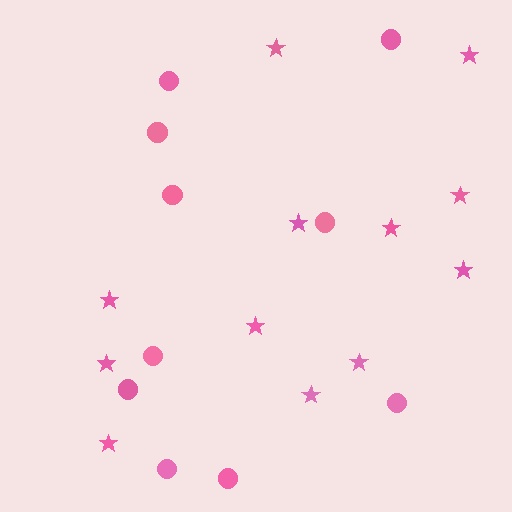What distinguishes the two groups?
There are 2 groups: one group of stars (12) and one group of circles (10).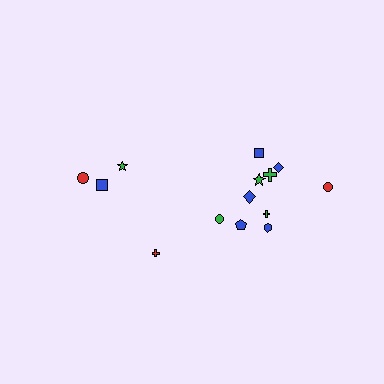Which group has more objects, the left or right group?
The right group.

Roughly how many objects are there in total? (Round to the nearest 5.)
Roughly 15 objects in total.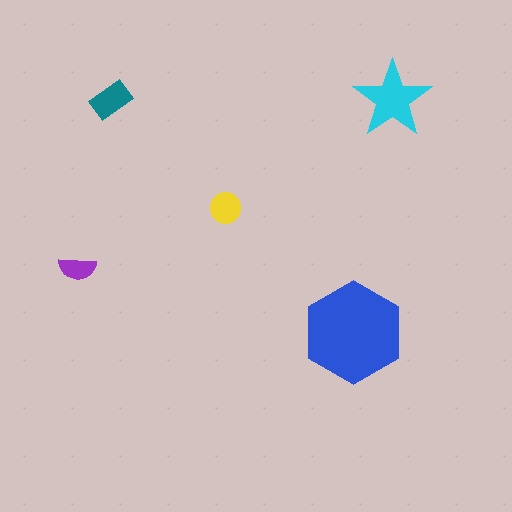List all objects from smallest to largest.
The purple semicircle, the yellow circle, the teal rectangle, the cyan star, the blue hexagon.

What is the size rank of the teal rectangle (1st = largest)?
3rd.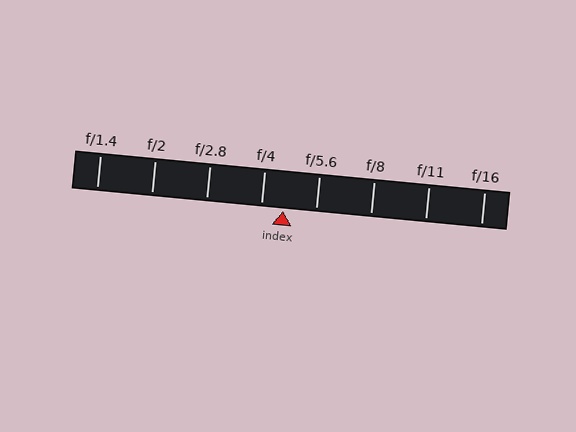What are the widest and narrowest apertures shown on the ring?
The widest aperture shown is f/1.4 and the narrowest is f/16.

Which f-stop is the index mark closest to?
The index mark is closest to f/4.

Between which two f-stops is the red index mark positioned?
The index mark is between f/4 and f/5.6.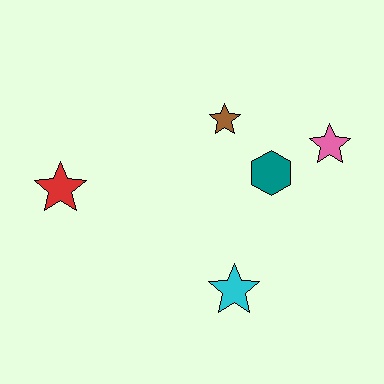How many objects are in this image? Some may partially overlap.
There are 5 objects.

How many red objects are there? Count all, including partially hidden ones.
There is 1 red object.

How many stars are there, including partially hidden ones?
There are 4 stars.